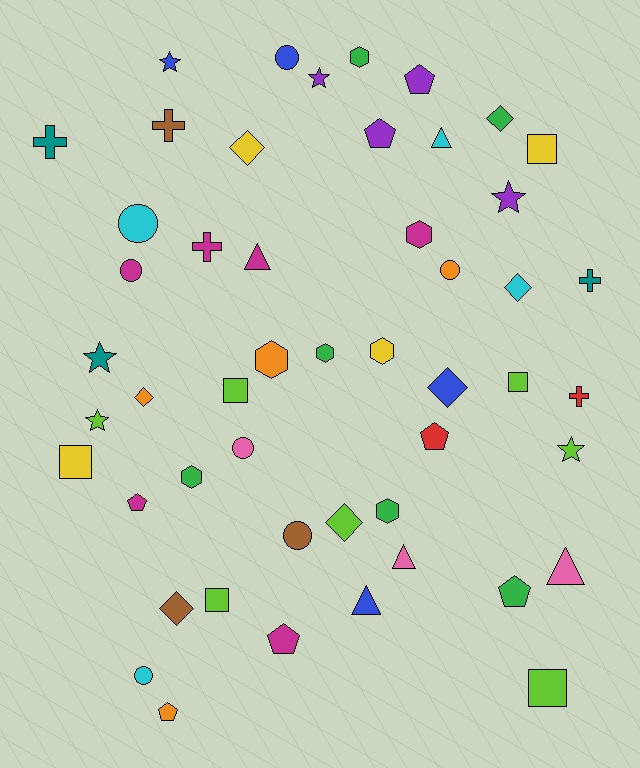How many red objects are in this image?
There are 2 red objects.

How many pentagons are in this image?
There are 7 pentagons.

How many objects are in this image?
There are 50 objects.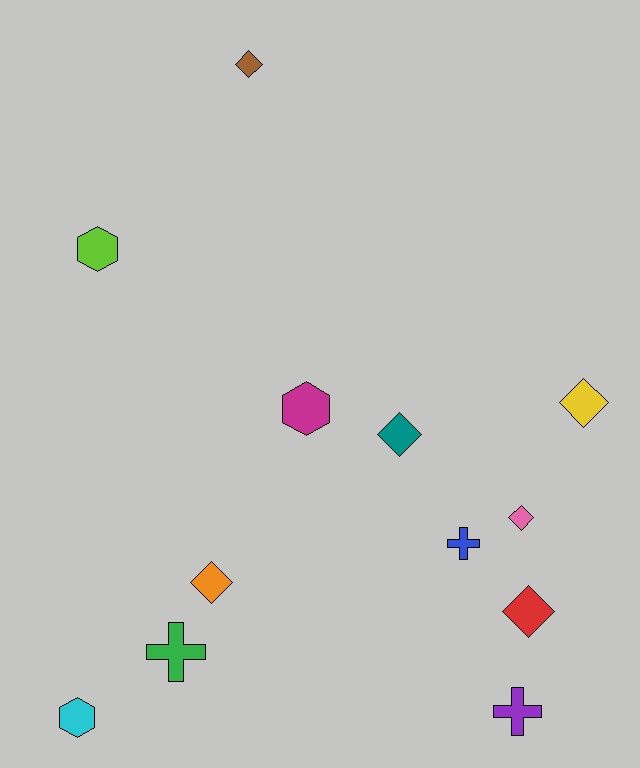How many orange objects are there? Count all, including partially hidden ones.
There is 1 orange object.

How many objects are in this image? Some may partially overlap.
There are 12 objects.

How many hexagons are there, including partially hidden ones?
There are 3 hexagons.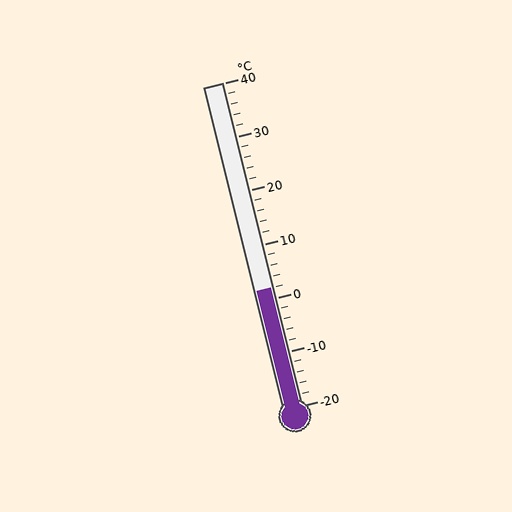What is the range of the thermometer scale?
The thermometer scale ranges from -20°C to 40°C.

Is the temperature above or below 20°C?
The temperature is below 20°C.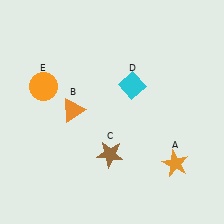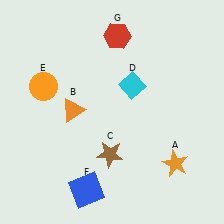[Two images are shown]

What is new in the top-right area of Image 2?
A red hexagon (G) was added in the top-right area of Image 2.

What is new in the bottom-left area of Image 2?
A blue square (F) was added in the bottom-left area of Image 2.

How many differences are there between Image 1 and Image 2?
There are 2 differences between the two images.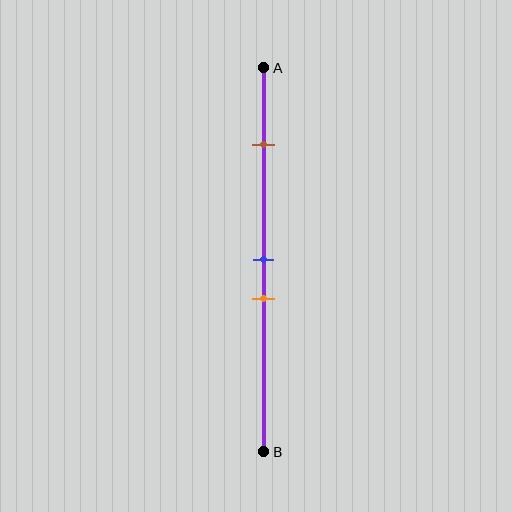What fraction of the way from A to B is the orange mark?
The orange mark is approximately 60% (0.6) of the way from A to B.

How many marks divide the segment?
There are 3 marks dividing the segment.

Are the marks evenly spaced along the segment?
No, the marks are not evenly spaced.